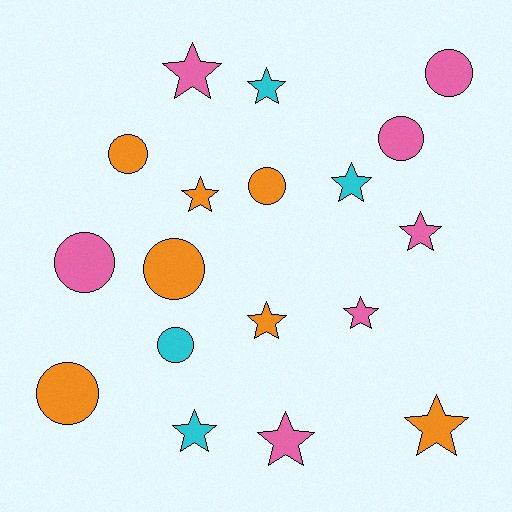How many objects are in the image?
There are 18 objects.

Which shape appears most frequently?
Star, with 10 objects.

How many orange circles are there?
There are 4 orange circles.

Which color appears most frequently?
Pink, with 7 objects.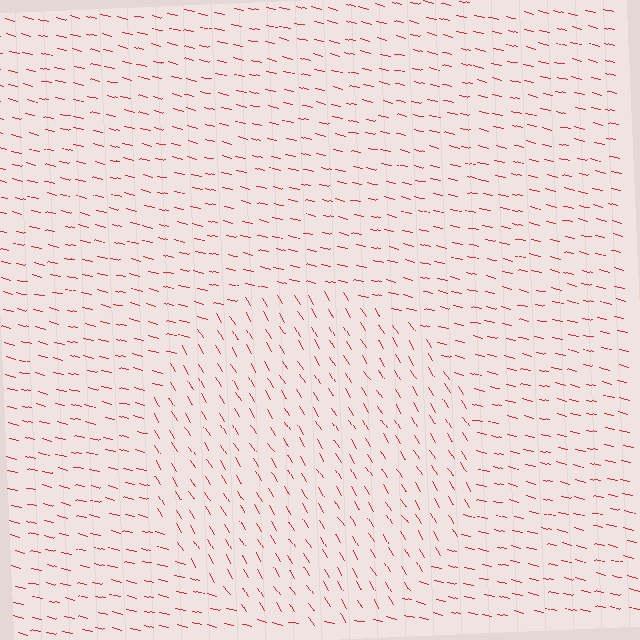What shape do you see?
I see a circle.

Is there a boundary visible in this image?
Yes, there is a texture boundary formed by a change in line orientation.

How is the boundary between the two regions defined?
The boundary is defined purely by a change in line orientation (approximately 45 degrees difference). All lines are the same color and thickness.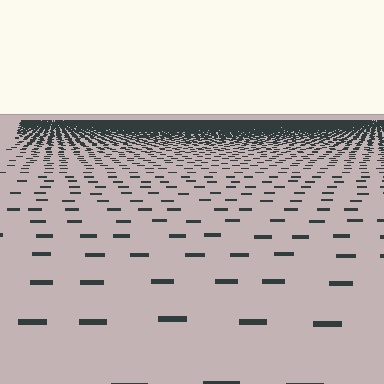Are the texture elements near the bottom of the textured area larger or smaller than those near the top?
Larger. Near the bottom, elements are closer to the viewer and appear at a bigger on-screen size.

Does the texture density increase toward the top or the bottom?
Density increases toward the top.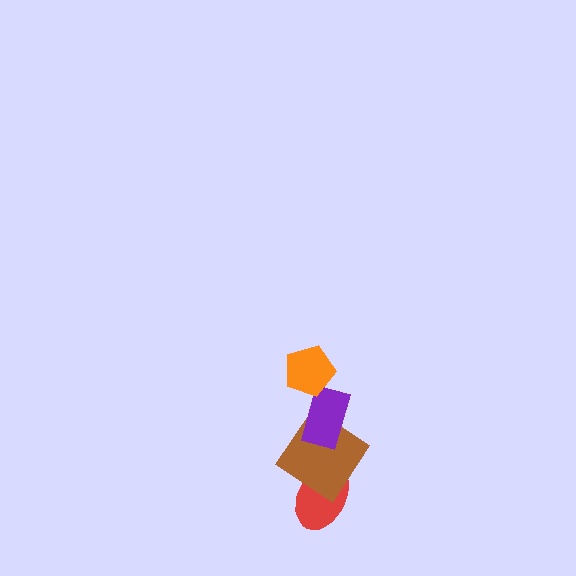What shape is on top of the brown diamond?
The purple rectangle is on top of the brown diamond.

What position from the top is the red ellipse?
The red ellipse is 4th from the top.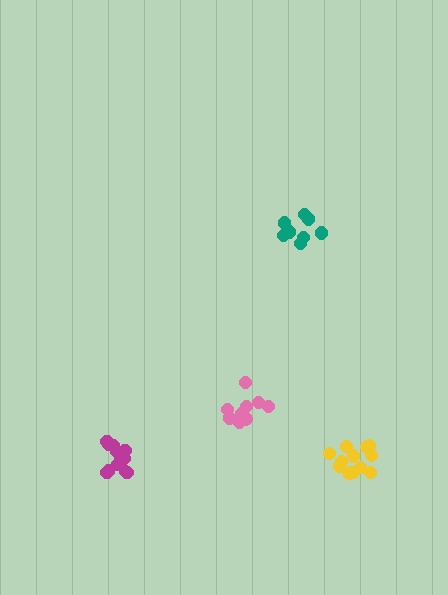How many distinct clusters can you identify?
There are 4 distinct clusters.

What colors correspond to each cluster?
The clusters are colored: pink, teal, yellow, magenta.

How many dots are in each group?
Group 1: 9 dots, Group 2: 8 dots, Group 3: 13 dots, Group 4: 13 dots (43 total).